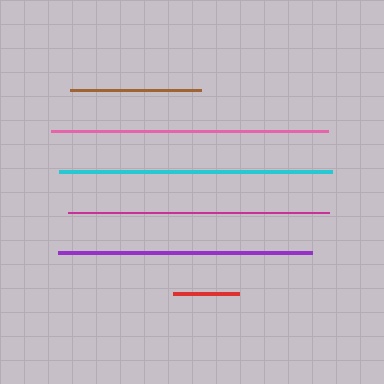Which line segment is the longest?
The pink line is the longest at approximately 277 pixels.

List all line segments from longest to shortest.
From longest to shortest: pink, cyan, magenta, purple, brown, red.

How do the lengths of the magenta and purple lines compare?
The magenta and purple lines are approximately the same length.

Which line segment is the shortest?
The red line is the shortest at approximately 66 pixels.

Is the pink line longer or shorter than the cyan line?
The pink line is longer than the cyan line.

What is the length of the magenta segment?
The magenta segment is approximately 261 pixels long.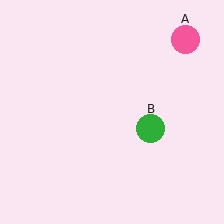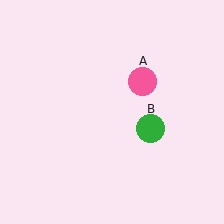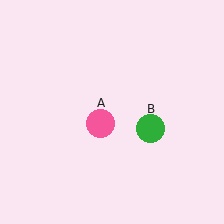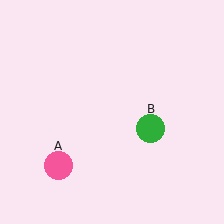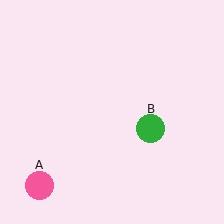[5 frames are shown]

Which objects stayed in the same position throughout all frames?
Green circle (object B) remained stationary.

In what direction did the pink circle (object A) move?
The pink circle (object A) moved down and to the left.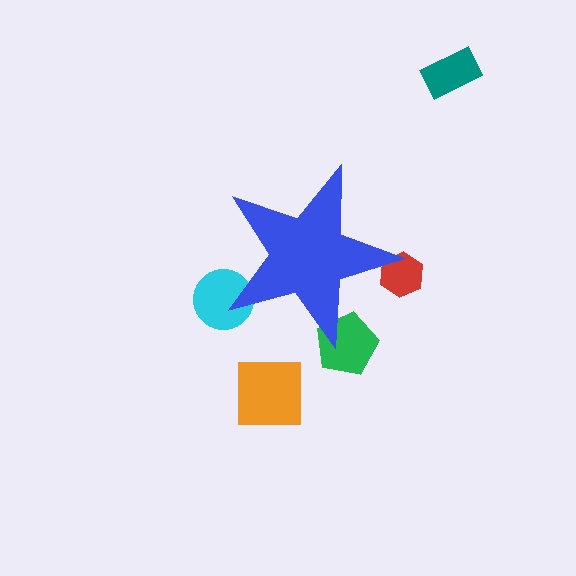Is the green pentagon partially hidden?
Yes, the green pentagon is partially hidden behind the blue star.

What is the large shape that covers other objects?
A blue star.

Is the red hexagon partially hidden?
Yes, the red hexagon is partially hidden behind the blue star.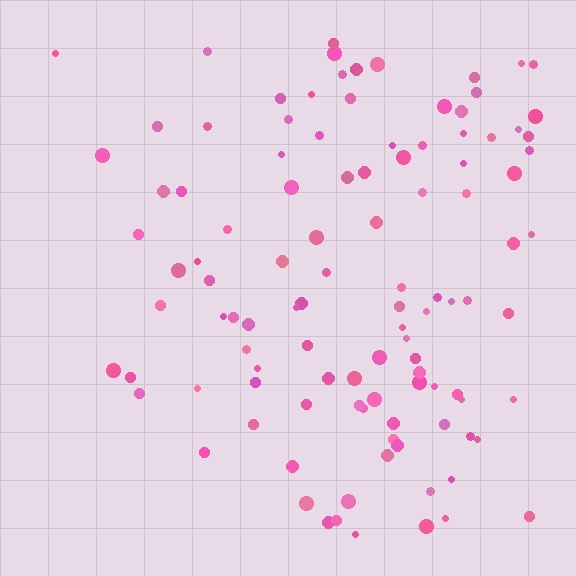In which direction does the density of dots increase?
From left to right, with the right side densest.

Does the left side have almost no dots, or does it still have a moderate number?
Still a moderate number, just noticeably fewer than the right.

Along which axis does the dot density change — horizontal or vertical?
Horizontal.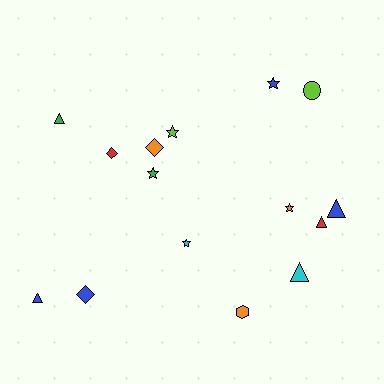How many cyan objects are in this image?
There are 2 cyan objects.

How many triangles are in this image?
There are 5 triangles.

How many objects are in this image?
There are 15 objects.